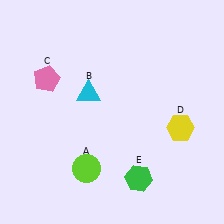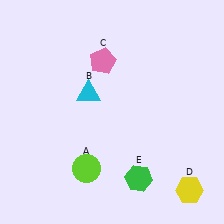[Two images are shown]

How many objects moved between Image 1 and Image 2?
2 objects moved between the two images.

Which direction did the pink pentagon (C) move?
The pink pentagon (C) moved right.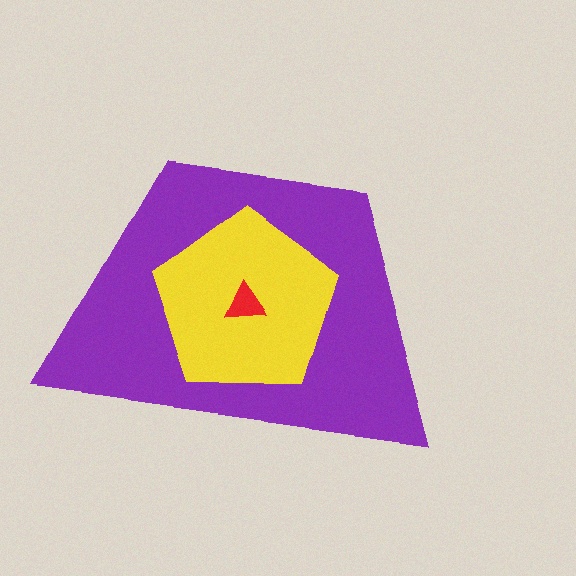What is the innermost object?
The red triangle.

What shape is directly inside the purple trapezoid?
The yellow pentagon.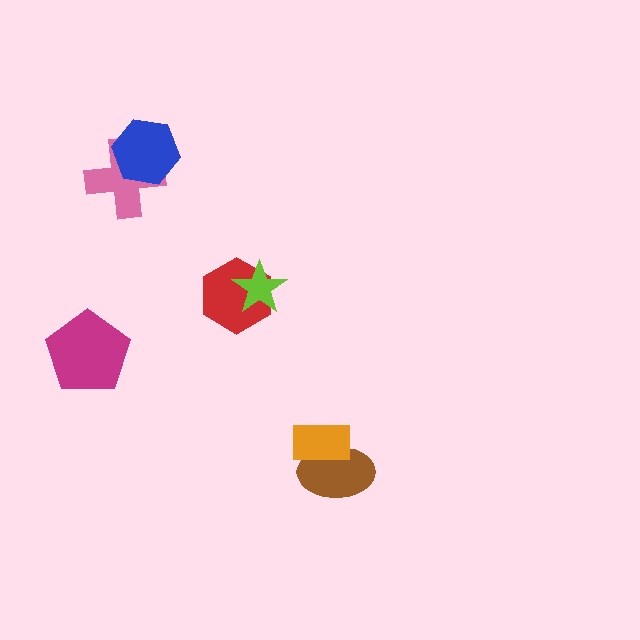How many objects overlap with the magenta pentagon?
0 objects overlap with the magenta pentagon.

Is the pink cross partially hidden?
Yes, it is partially covered by another shape.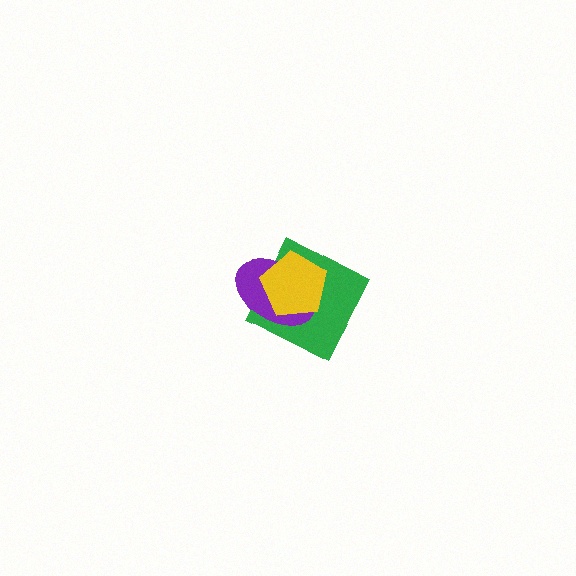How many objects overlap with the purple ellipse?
2 objects overlap with the purple ellipse.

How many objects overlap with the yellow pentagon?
2 objects overlap with the yellow pentagon.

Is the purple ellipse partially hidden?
Yes, it is partially covered by another shape.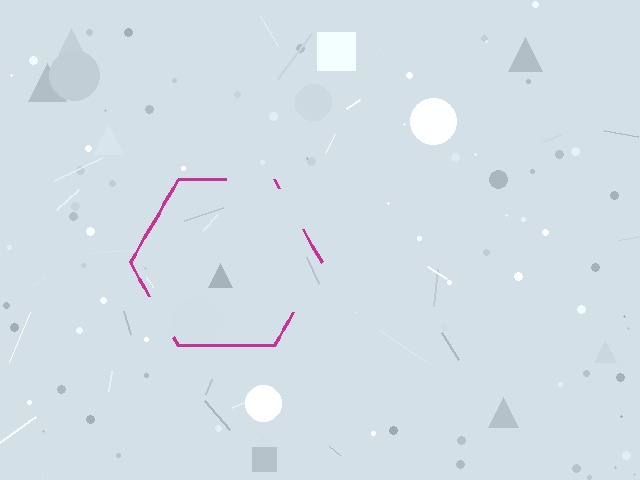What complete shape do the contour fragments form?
The contour fragments form a hexagon.